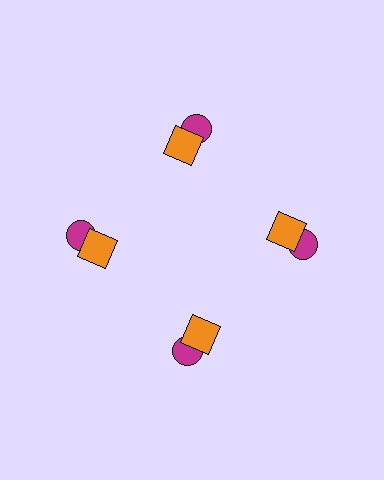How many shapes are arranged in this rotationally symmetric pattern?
There are 8 shapes, arranged in 4 groups of 2.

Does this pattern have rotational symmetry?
Yes, this pattern has 4-fold rotational symmetry. It looks the same after rotating 90 degrees around the center.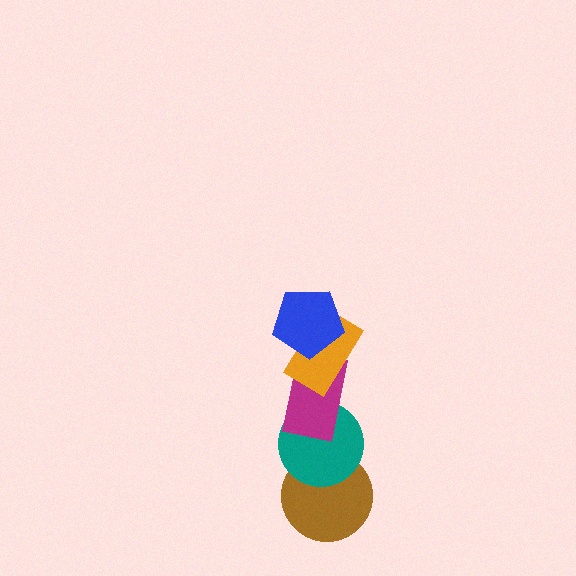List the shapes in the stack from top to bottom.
From top to bottom: the blue pentagon, the orange rectangle, the magenta rectangle, the teal circle, the brown circle.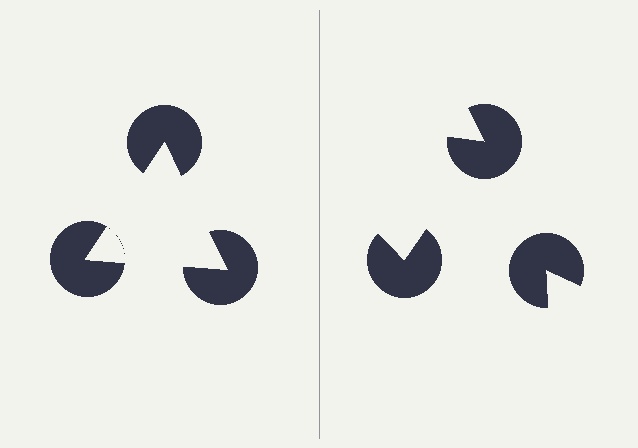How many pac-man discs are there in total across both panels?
6 — 3 on each side.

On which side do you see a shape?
An illusory triangle appears on the left side. On the right side the wedge cuts are rotated, so no coherent shape forms.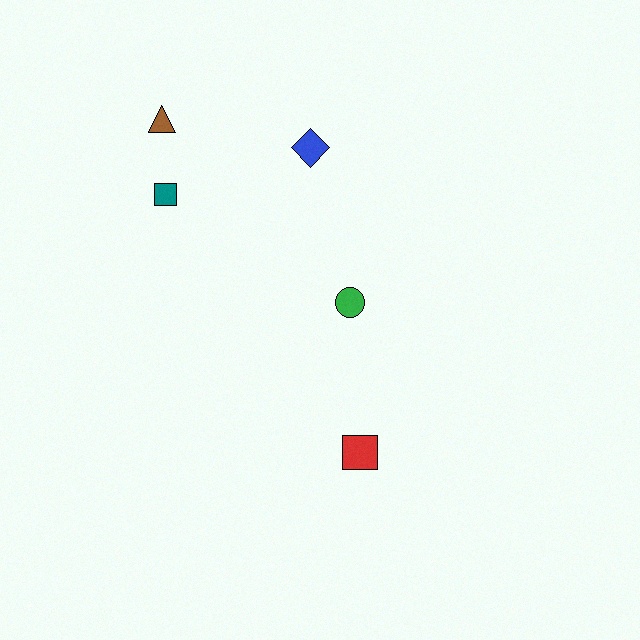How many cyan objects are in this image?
There are no cyan objects.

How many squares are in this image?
There are 2 squares.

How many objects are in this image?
There are 5 objects.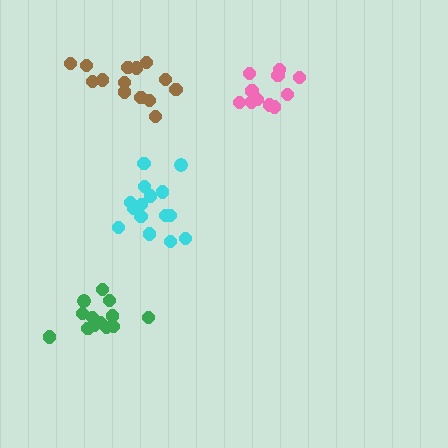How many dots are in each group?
Group 1: 12 dots, Group 2: 15 dots, Group 3: 13 dots, Group 4: 15 dots (55 total).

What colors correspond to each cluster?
The clusters are colored: pink, brown, green, cyan.